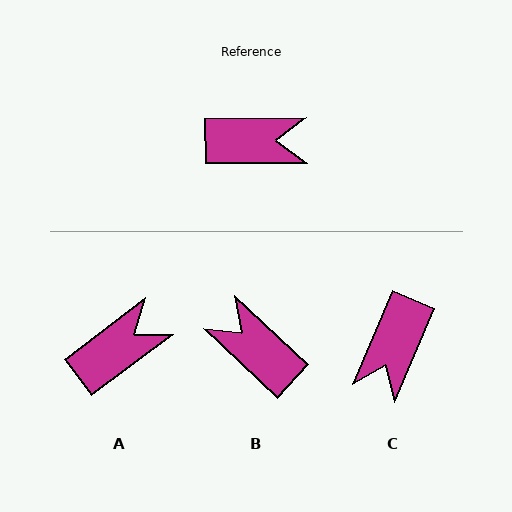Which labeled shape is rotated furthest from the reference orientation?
B, about 136 degrees away.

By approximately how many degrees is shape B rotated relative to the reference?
Approximately 136 degrees counter-clockwise.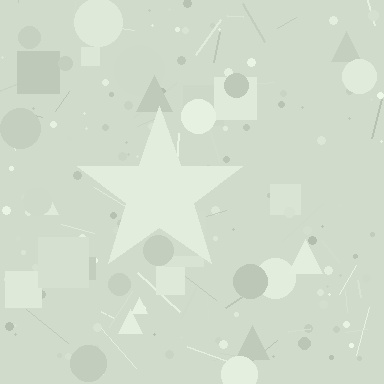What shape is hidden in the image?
A star is hidden in the image.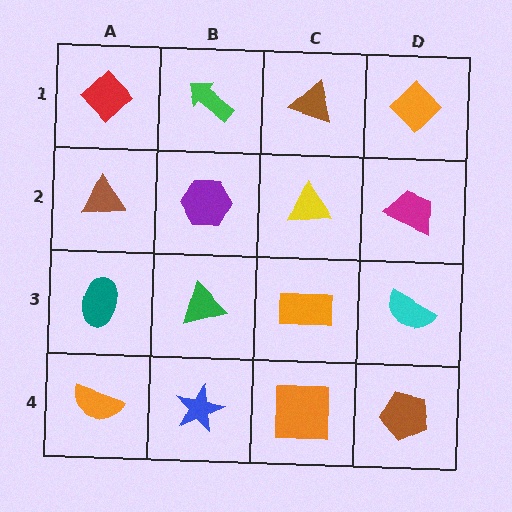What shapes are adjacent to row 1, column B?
A purple hexagon (row 2, column B), a red diamond (row 1, column A), a brown triangle (row 1, column C).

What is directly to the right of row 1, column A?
A green arrow.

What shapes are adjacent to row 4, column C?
An orange rectangle (row 3, column C), a blue star (row 4, column B), a brown pentagon (row 4, column D).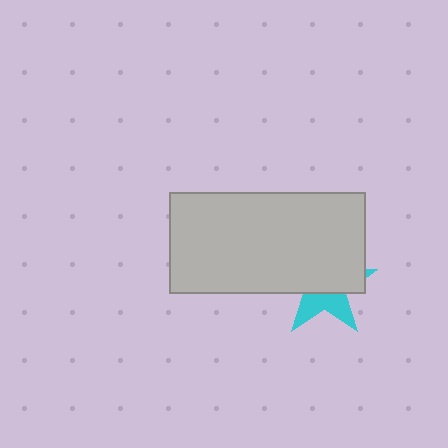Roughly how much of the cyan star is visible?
A small part of it is visible (roughly 38%).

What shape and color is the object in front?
The object in front is a light gray rectangle.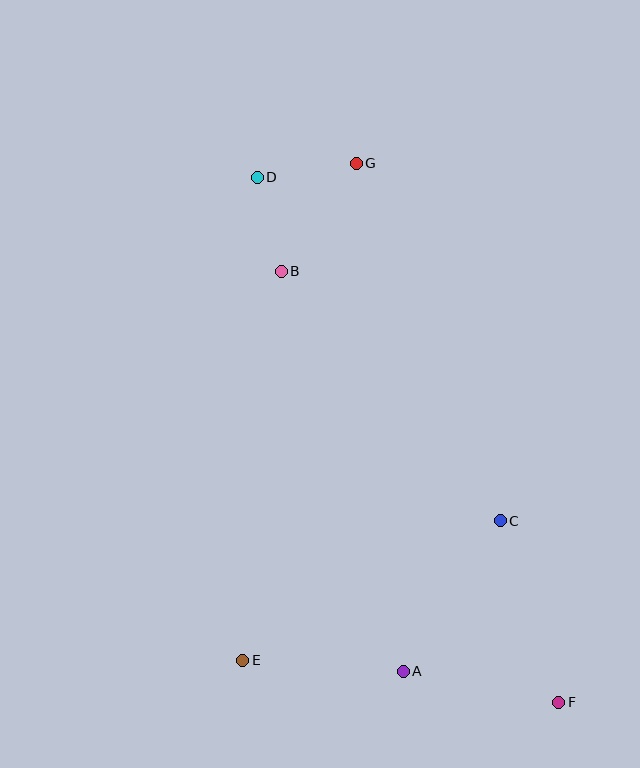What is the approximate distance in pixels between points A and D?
The distance between A and D is approximately 515 pixels.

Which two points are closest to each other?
Points B and D are closest to each other.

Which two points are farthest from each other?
Points D and F are farthest from each other.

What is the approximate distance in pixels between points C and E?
The distance between C and E is approximately 293 pixels.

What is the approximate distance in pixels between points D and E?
The distance between D and E is approximately 483 pixels.